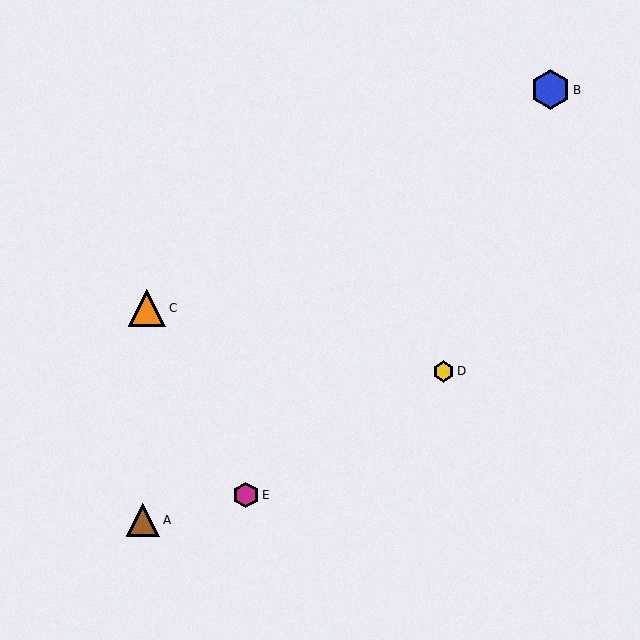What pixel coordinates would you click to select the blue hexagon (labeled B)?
Click at (550, 90) to select the blue hexagon B.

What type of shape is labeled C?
Shape C is an orange triangle.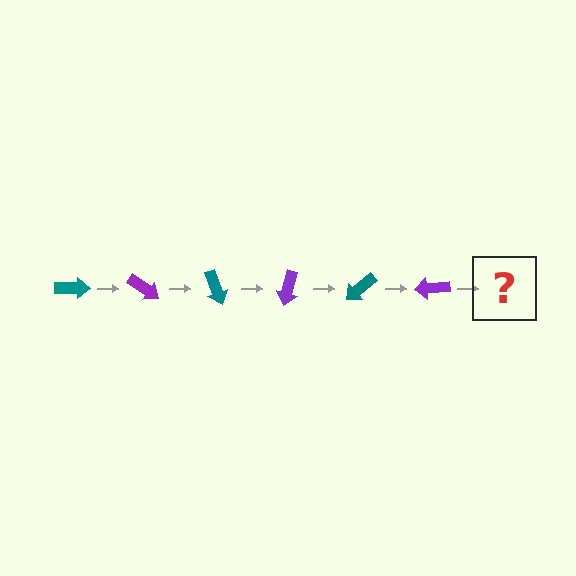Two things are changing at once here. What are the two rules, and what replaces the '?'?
The two rules are that it rotates 35 degrees each step and the color cycles through teal and purple. The '?' should be a teal arrow, rotated 210 degrees from the start.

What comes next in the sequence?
The next element should be a teal arrow, rotated 210 degrees from the start.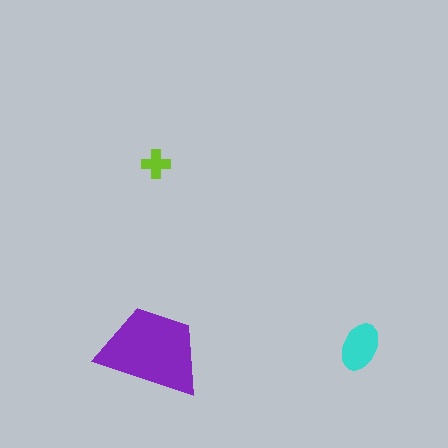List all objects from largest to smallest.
The purple trapezoid, the cyan ellipse, the lime cross.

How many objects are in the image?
There are 3 objects in the image.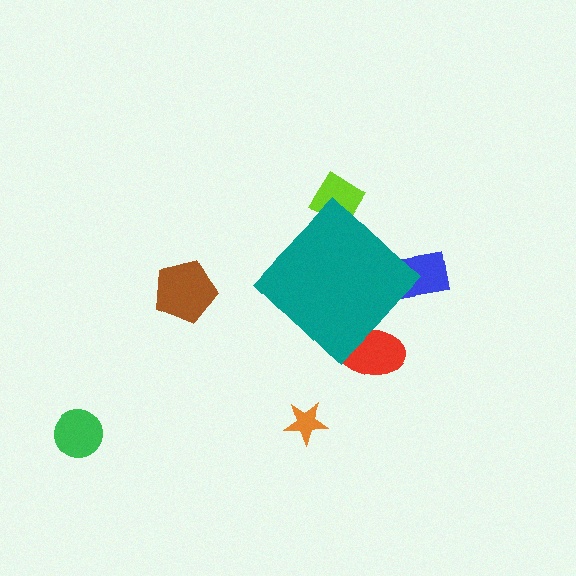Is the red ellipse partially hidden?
Yes, the red ellipse is partially hidden behind the teal diamond.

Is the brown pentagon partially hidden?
No, the brown pentagon is fully visible.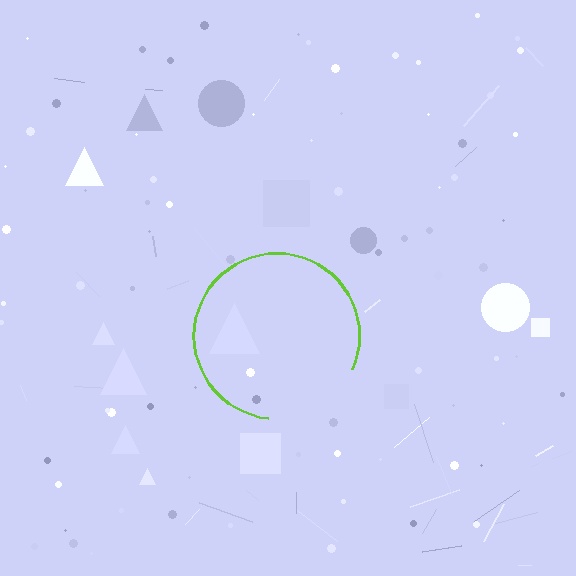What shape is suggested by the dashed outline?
The dashed outline suggests a circle.